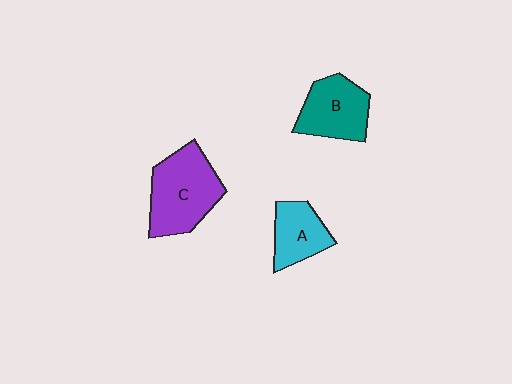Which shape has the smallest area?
Shape A (cyan).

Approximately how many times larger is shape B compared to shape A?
Approximately 1.3 times.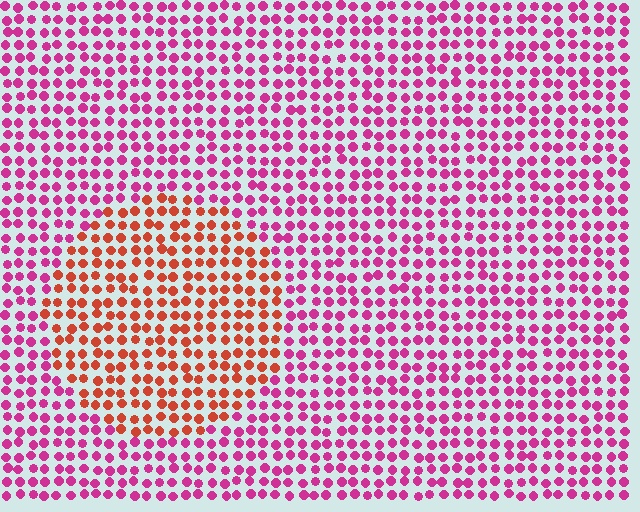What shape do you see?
I see a circle.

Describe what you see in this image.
The image is filled with small magenta elements in a uniform arrangement. A circle-shaped region is visible where the elements are tinted to a slightly different hue, forming a subtle color boundary.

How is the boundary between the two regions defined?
The boundary is defined purely by a slight shift in hue (about 46 degrees). Spacing, size, and orientation are identical on both sides.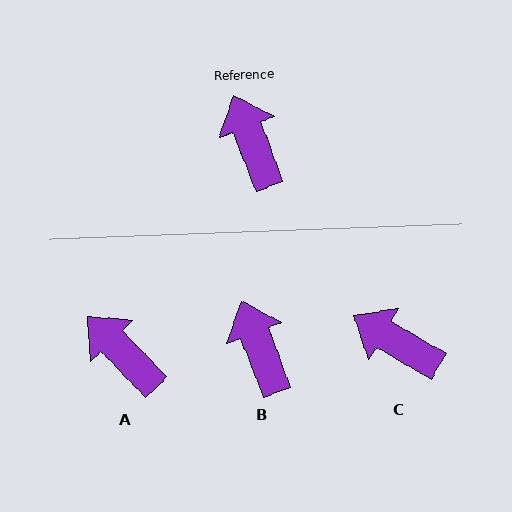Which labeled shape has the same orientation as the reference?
B.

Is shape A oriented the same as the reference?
No, it is off by about 23 degrees.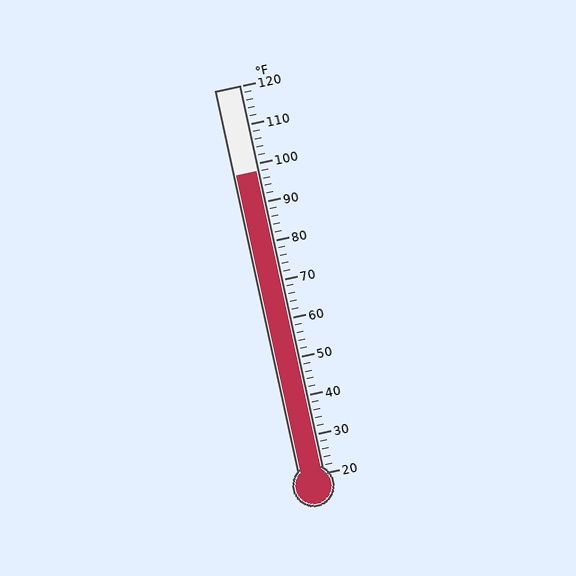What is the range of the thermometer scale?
The thermometer scale ranges from 20°F to 120°F.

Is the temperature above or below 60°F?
The temperature is above 60°F.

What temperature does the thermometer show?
The thermometer shows approximately 98°F.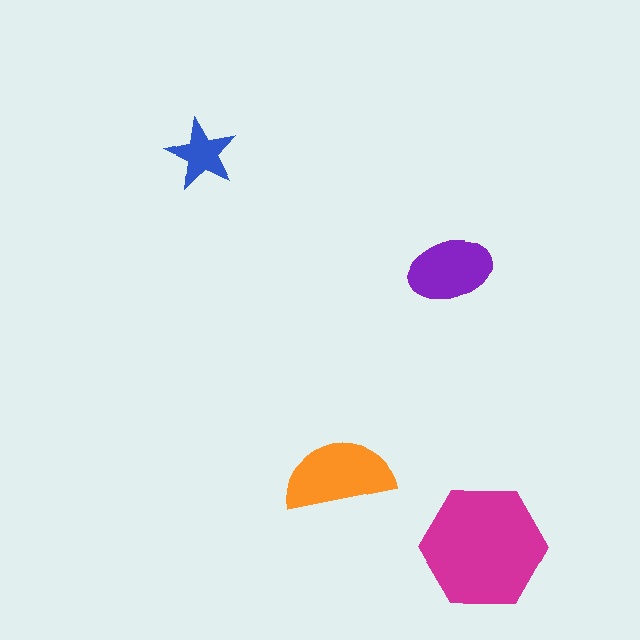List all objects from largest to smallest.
The magenta hexagon, the orange semicircle, the purple ellipse, the blue star.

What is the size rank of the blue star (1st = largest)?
4th.